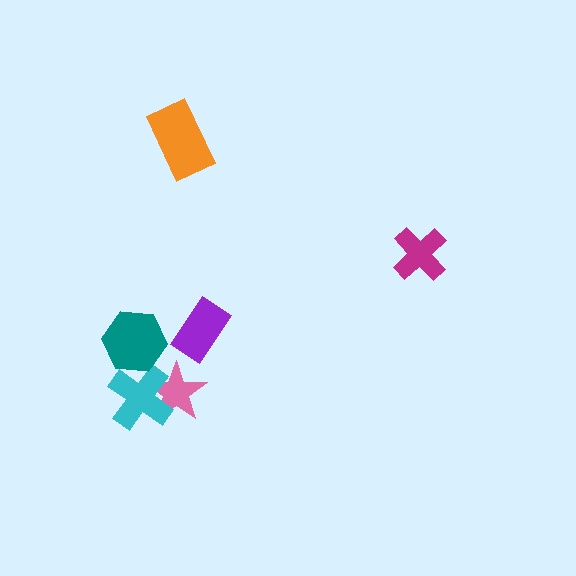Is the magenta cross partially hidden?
No, no other shape covers it.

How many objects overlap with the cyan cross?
2 objects overlap with the cyan cross.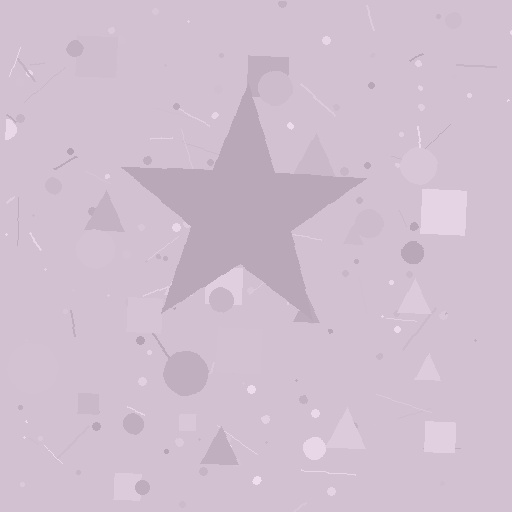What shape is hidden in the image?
A star is hidden in the image.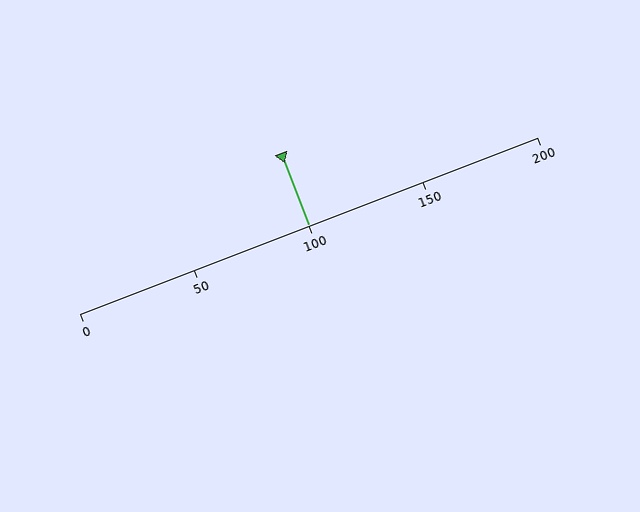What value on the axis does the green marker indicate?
The marker indicates approximately 100.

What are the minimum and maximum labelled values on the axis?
The axis runs from 0 to 200.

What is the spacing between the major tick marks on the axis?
The major ticks are spaced 50 apart.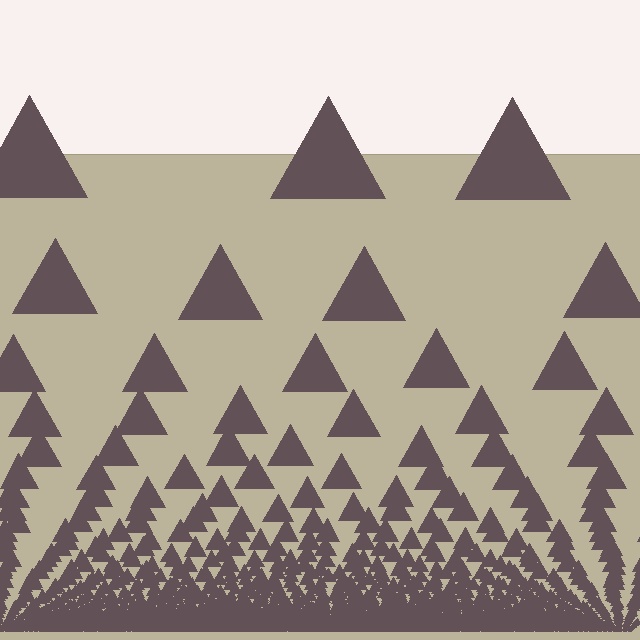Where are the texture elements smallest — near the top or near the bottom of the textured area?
Near the bottom.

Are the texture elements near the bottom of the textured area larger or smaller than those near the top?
Smaller. The gradient is inverted — elements near the bottom are smaller and denser.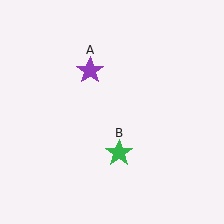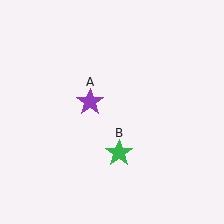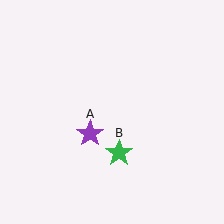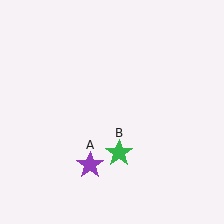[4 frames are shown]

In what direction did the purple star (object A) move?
The purple star (object A) moved down.